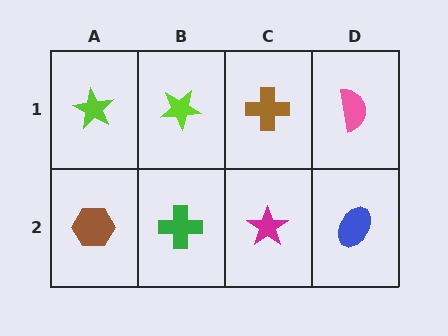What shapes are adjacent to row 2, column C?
A brown cross (row 1, column C), a green cross (row 2, column B), a blue ellipse (row 2, column D).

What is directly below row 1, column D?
A blue ellipse.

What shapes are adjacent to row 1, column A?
A brown hexagon (row 2, column A), a lime star (row 1, column B).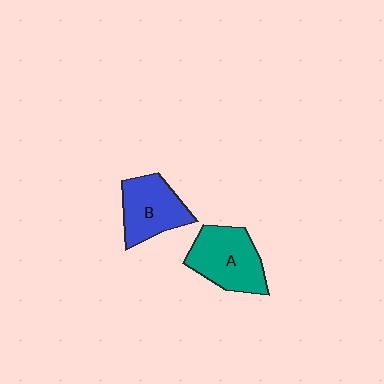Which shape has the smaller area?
Shape B (blue).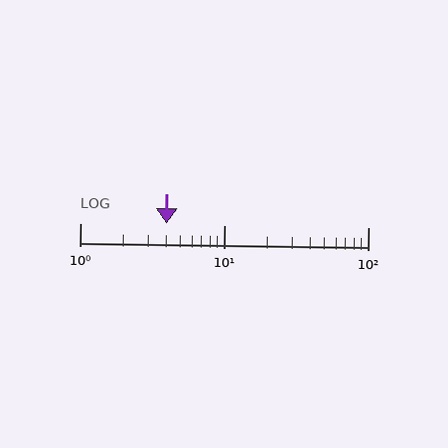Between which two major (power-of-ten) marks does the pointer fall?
The pointer is between 1 and 10.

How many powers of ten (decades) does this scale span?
The scale spans 2 decades, from 1 to 100.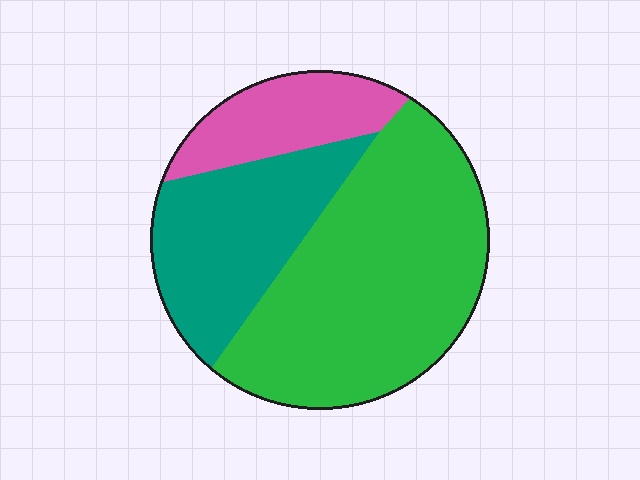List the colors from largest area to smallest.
From largest to smallest: green, teal, pink.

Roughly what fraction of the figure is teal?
Teal takes up about one quarter (1/4) of the figure.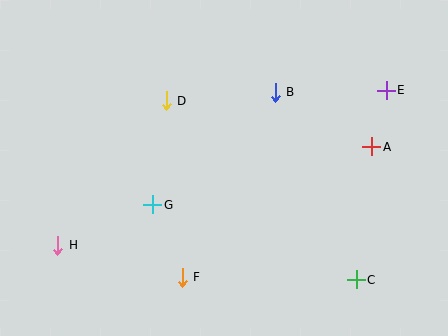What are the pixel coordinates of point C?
Point C is at (356, 280).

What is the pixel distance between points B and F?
The distance between B and F is 207 pixels.